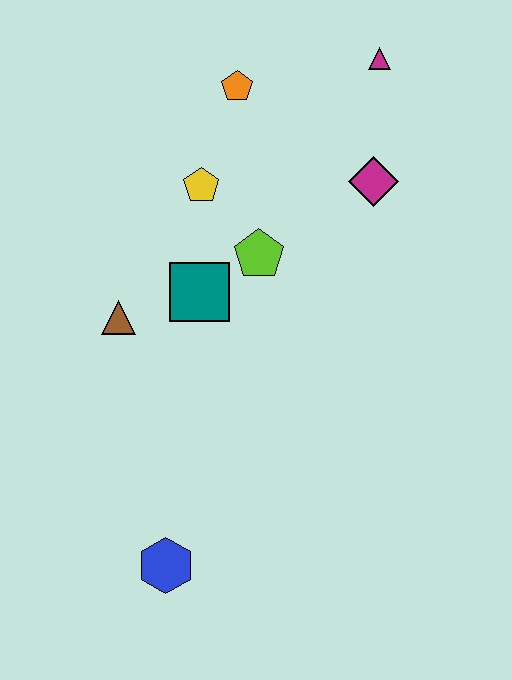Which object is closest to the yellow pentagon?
The lime pentagon is closest to the yellow pentagon.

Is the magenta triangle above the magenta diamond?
Yes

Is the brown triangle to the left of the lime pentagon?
Yes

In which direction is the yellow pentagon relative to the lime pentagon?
The yellow pentagon is above the lime pentagon.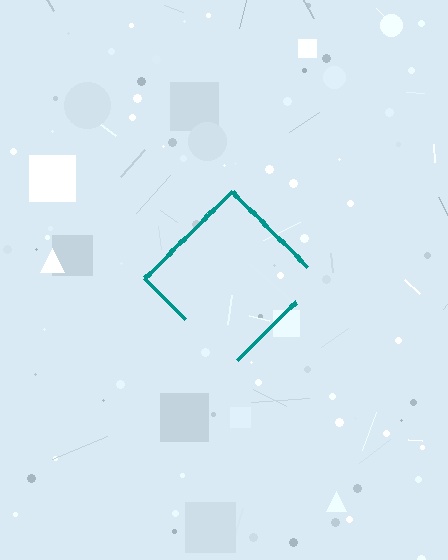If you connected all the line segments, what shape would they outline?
They would outline a diamond.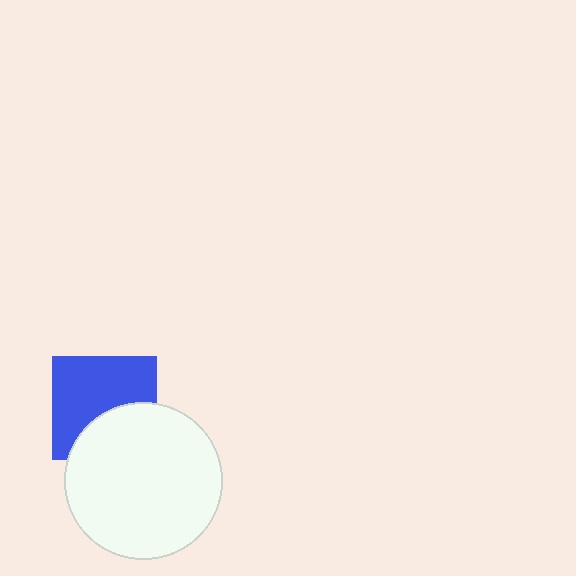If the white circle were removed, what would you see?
You would see the complete blue square.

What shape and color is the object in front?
The object in front is a white circle.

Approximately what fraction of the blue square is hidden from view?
Roughly 37% of the blue square is hidden behind the white circle.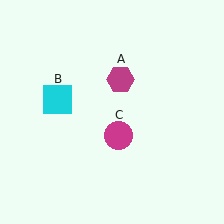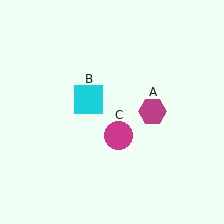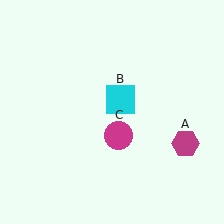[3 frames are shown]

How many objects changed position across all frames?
2 objects changed position: magenta hexagon (object A), cyan square (object B).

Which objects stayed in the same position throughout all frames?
Magenta circle (object C) remained stationary.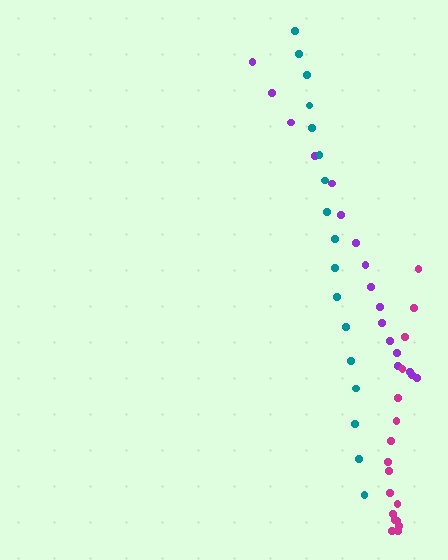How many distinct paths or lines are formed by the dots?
There are 3 distinct paths.